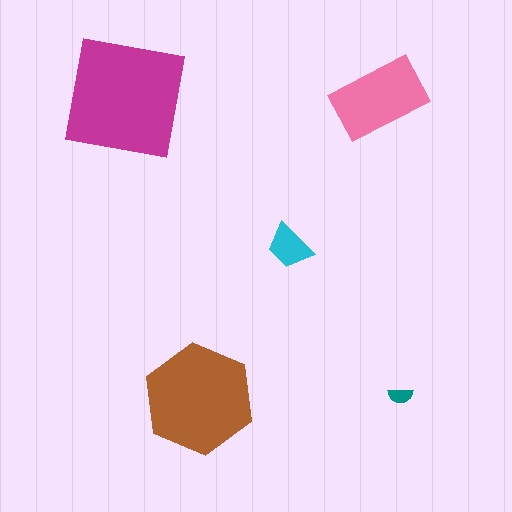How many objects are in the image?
There are 5 objects in the image.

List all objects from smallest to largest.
The teal semicircle, the cyan trapezoid, the pink rectangle, the brown hexagon, the magenta square.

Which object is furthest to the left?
The magenta square is leftmost.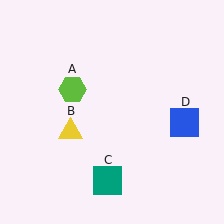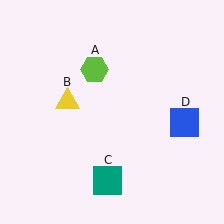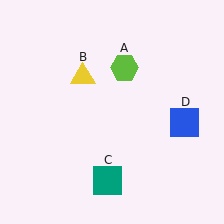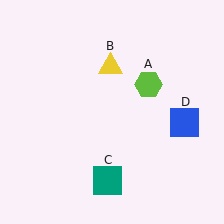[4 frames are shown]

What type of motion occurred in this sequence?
The lime hexagon (object A), yellow triangle (object B) rotated clockwise around the center of the scene.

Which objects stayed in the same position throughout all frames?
Teal square (object C) and blue square (object D) remained stationary.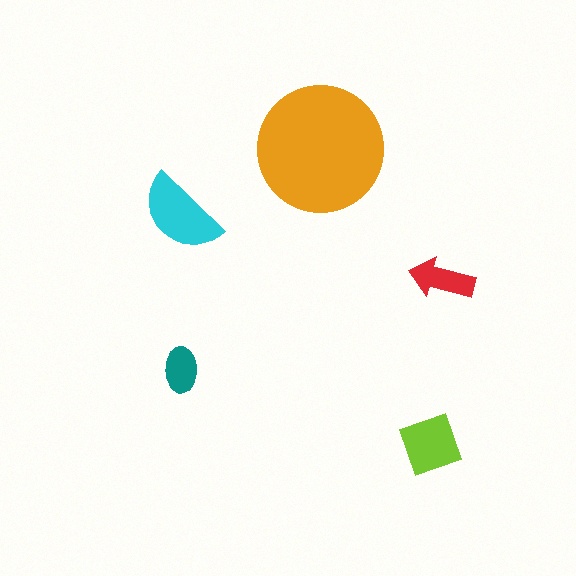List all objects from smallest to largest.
The teal ellipse, the red arrow, the lime diamond, the cyan semicircle, the orange circle.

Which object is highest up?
The orange circle is topmost.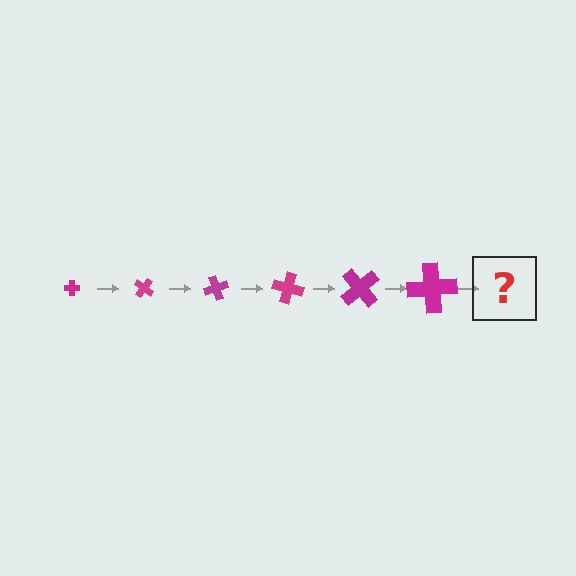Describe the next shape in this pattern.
It should be a cross, larger than the previous one and rotated 210 degrees from the start.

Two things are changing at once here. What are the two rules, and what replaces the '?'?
The two rules are that the cross grows larger each step and it rotates 35 degrees each step. The '?' should be a cross, larger than the previous one and rotated 210 degrees from the start.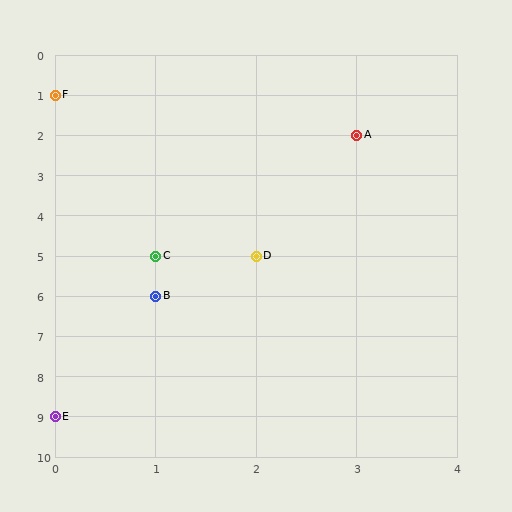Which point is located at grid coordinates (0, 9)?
Point E is at (0, 9).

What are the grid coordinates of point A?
Point A is at grid coordinates (3, 2).